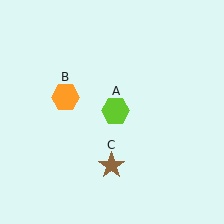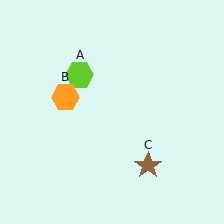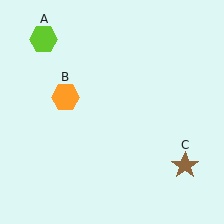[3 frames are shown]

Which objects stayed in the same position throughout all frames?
Orange hexagon (object B) remained stationary.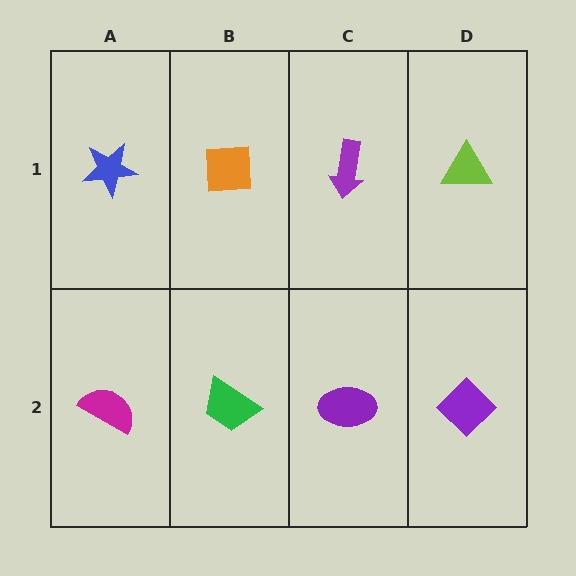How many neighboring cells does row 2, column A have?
2.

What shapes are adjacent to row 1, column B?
A green trapezoid (row 2, column B), a blue star (row 1, column A), a purple arrow (row 1, column C).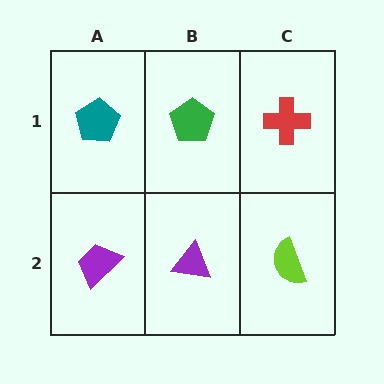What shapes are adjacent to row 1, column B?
A purple triangle (row 2, column B), a teal pentagon (row 1, column A), a red cross (row 1, column C).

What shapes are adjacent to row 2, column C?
A red cross (row 1, column C), a purple triangle (row 2, column B).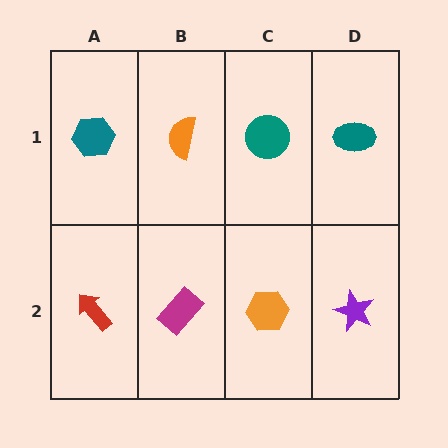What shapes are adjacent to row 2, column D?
A teal ellipse (row 1, column D), an orange hexagon (row 2, column C).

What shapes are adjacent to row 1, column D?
A purple star (row 2, column D), a teal circle (row 1, column C).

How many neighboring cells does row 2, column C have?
3.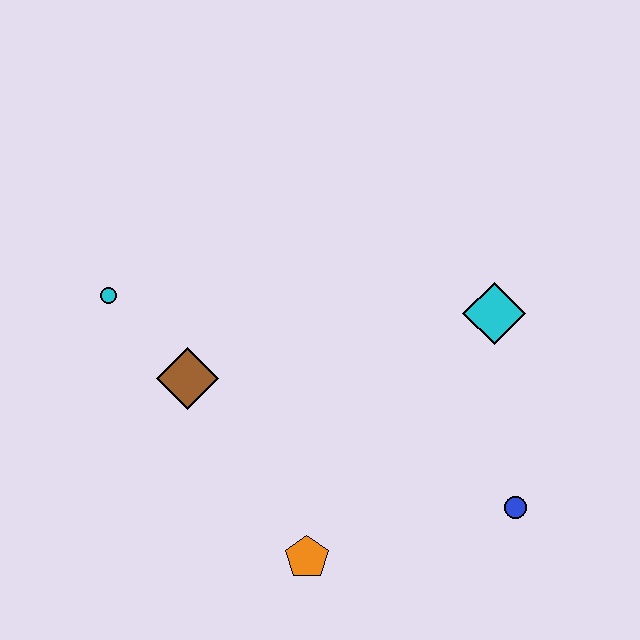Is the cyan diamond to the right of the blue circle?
No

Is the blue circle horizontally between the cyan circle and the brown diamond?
No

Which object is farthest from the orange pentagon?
The cyan circle is farthest from the orange pentagon.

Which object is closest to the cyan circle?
The brown diamond is closest to the cyan circle.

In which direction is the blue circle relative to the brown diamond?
The blue circle is to the right of the brown diamond.